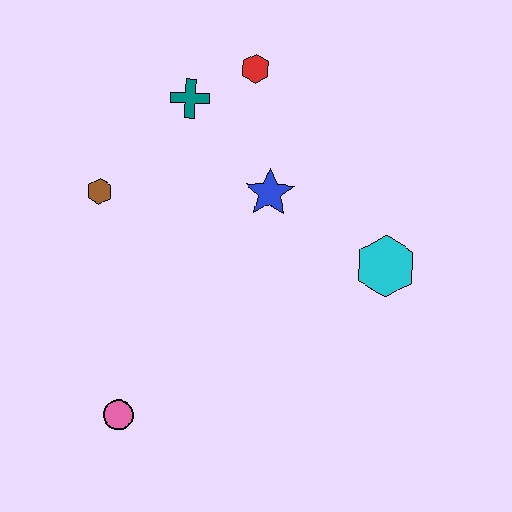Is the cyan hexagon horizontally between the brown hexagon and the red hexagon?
No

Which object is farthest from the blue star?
The pink circle is farthest from the blue star.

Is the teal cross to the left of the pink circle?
No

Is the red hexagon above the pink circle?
Yes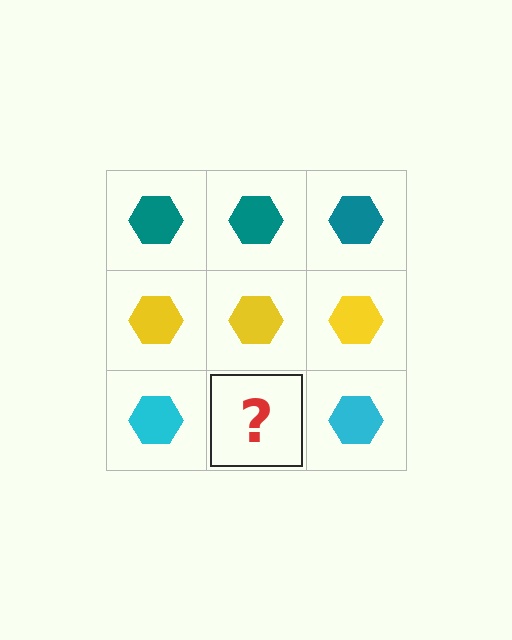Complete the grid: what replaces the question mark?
The question mark should be replaced with a cyan hexagon.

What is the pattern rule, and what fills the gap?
The rule is that each row has a consistent color. The gap should be filled with a cyan hexagon.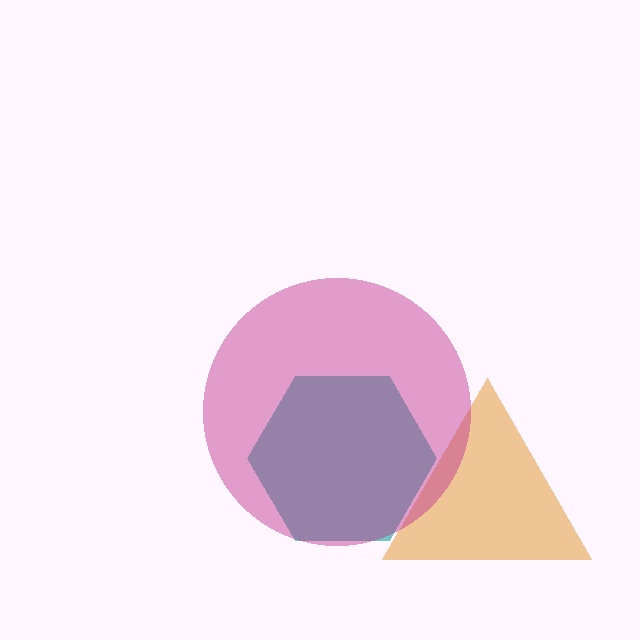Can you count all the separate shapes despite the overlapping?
Yes, there are 3 separate shapes.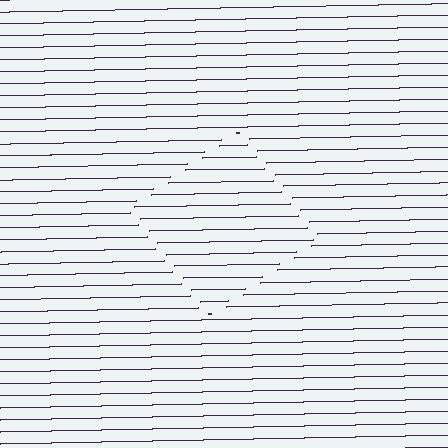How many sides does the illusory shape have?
4 sides — the line-ends trace a square.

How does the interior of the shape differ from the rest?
The interior of the shape contains the same grating, shifted by half a period — the contour is defined by the phase discontinuity where line-ends from the inner and outer gratings abut.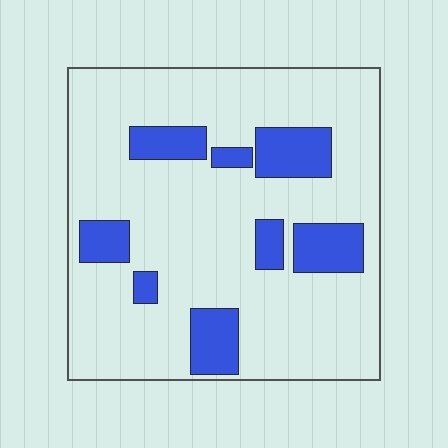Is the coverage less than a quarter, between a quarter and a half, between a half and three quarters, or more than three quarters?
Less than a quarter.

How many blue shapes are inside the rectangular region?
8.